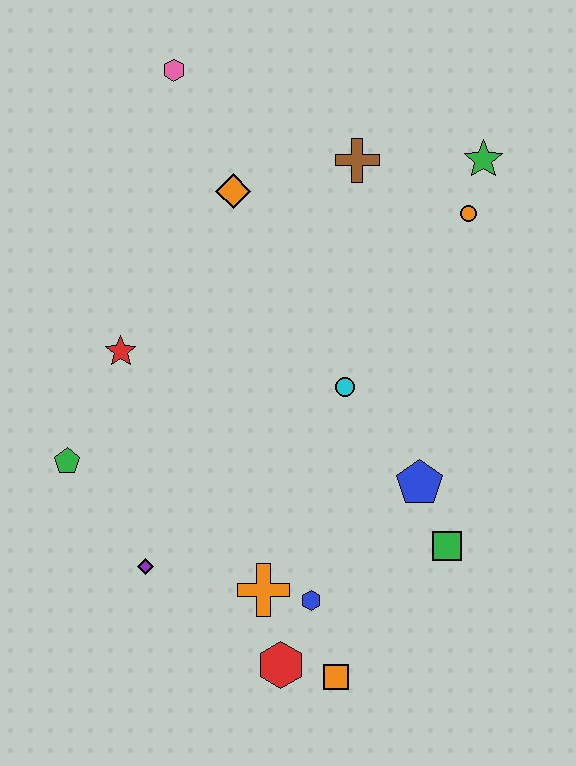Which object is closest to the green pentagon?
The red star is closest to the green pentagon.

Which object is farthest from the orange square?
The pink hexagon is farthest from the orange square.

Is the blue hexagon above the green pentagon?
No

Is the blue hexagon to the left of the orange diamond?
No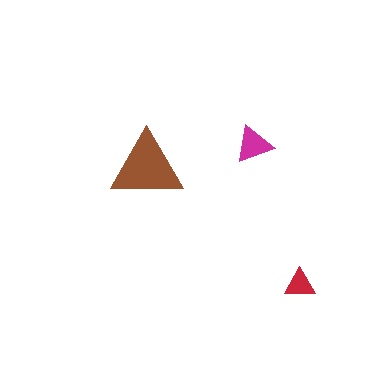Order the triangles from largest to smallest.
the brown one, the magenta one, the red one.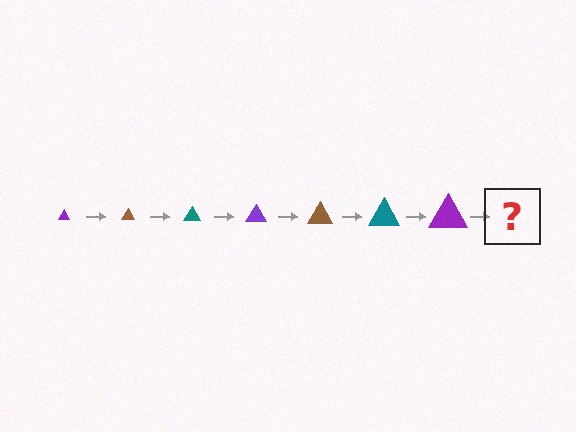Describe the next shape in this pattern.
It should be a brown triangle, larger than the previous one.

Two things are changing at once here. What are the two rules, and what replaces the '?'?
The two rules are that the triangle grows larger each step and the color cycles through purple, brown, and teal. The '?' should be a brown triangle, larger than the previous one.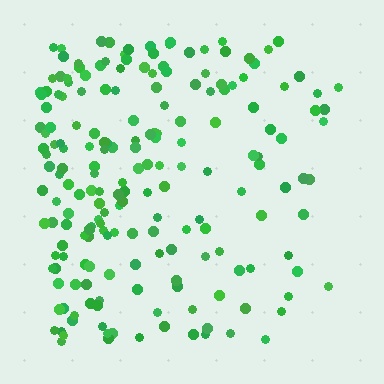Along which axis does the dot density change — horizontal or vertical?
Horizontal.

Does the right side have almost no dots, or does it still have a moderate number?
Still a moderate number, just noticeably fewer than the left.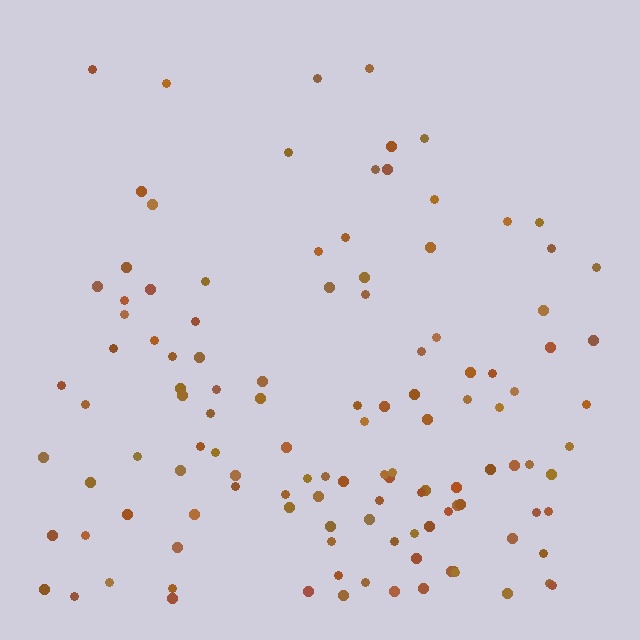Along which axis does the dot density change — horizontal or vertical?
Vertical.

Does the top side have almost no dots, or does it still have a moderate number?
Still a moderate number, just noticeably fewer than the bottom.